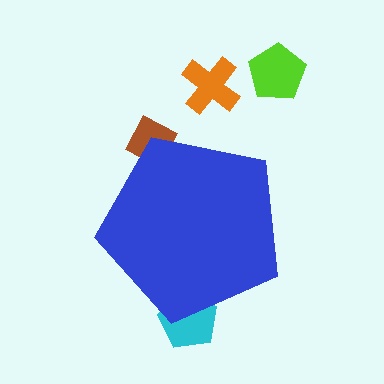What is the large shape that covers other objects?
A blue pentagon.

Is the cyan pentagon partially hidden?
Yes, the cyan pentagon is partially hidden behind the blue pentagon.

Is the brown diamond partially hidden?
Yes, the brown diamond is partially hidden behind the blue pentagon.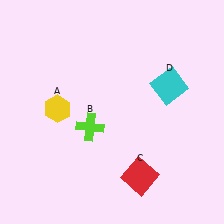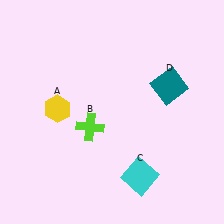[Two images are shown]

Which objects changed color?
C changed from red to cyan. D changed from cyan to teal.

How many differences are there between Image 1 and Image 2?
There are 2 differences between the two images.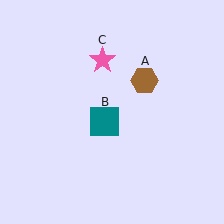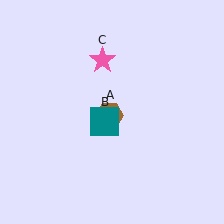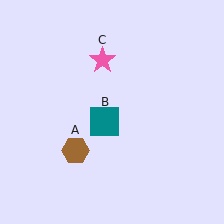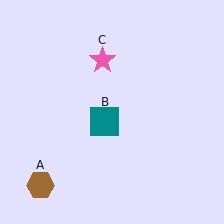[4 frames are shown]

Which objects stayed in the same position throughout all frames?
Teal square (object B) and pink star (object C) remained stationary.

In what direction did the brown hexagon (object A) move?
The brown hexagon (object A) moved down and to the left.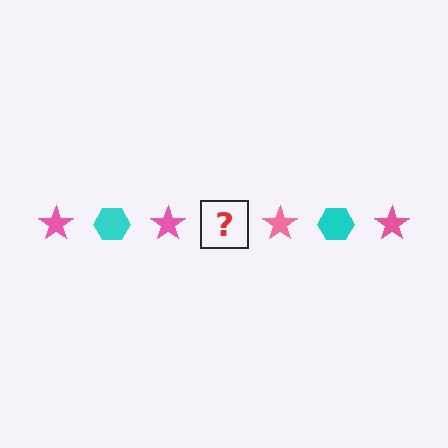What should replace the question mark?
The question mark should be replaced with a cyan hexagon.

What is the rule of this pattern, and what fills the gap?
The rule is that the pattern alternates between pink star and cyan hexagon. The gap should be filled with a cyan hexagon.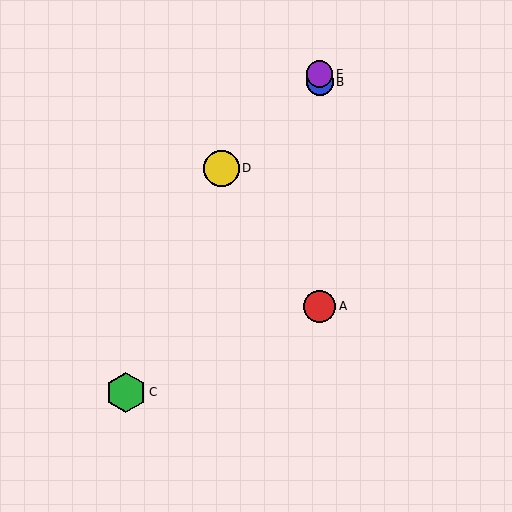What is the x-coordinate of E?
Object E is at x≈320.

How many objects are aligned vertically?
3 objects (A, B, E) are aligned vertically.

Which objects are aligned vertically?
Objects A, B, E are aligned vertically.